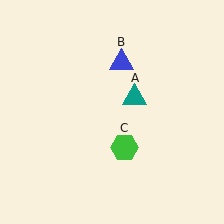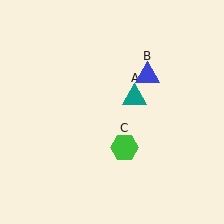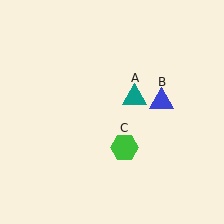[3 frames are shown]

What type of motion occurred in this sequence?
The blue triangle (object B) rotated clockwise around the center of the scene.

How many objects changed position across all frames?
1 object changed position: blue triangle (object B).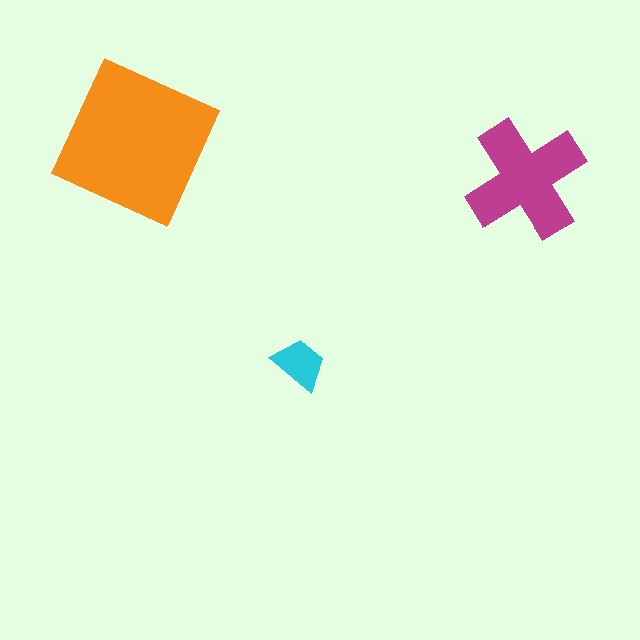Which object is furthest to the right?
The magenta cross is rightmost.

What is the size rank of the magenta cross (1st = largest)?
2nd.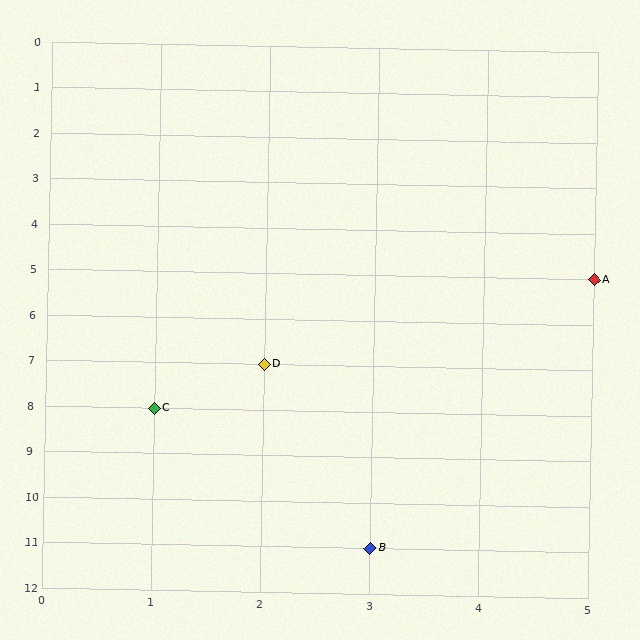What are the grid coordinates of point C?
Point C is at grid coordinates (1, 8).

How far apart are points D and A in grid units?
Points D and A are 3 columns and 2 rows apart (about 3.6 grid units diagonally).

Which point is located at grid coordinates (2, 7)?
Point D is at (2, 7).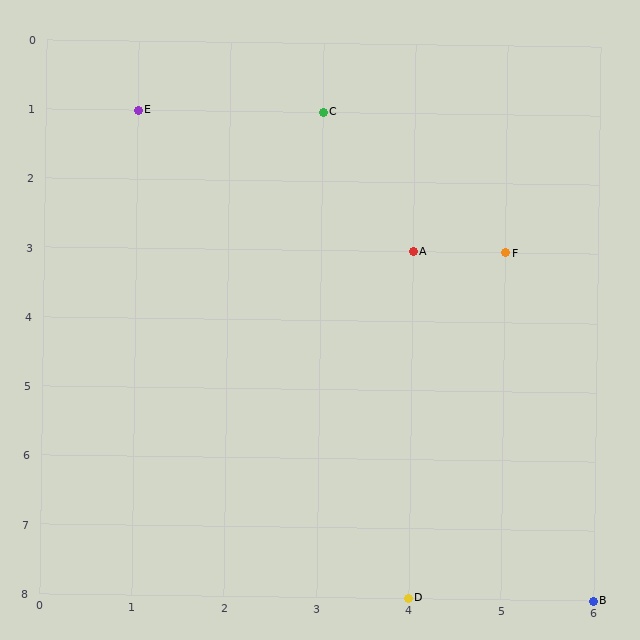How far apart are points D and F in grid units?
Points D and F are 1 column and 5 rows apart (about 5.1 grid units diagonally).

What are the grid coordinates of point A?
Point A is at grid coordinates (4, 3).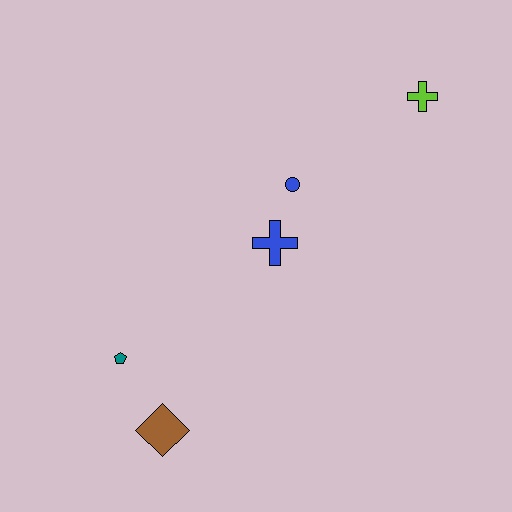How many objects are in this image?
There are 5 objects.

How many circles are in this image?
There is 1 circle.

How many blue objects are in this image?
There are 2 blue objects.